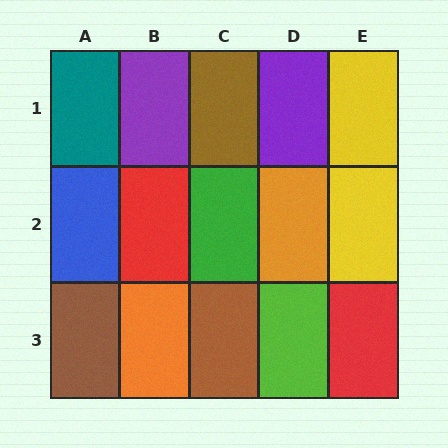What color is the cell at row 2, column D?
Orange.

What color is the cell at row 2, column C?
Green.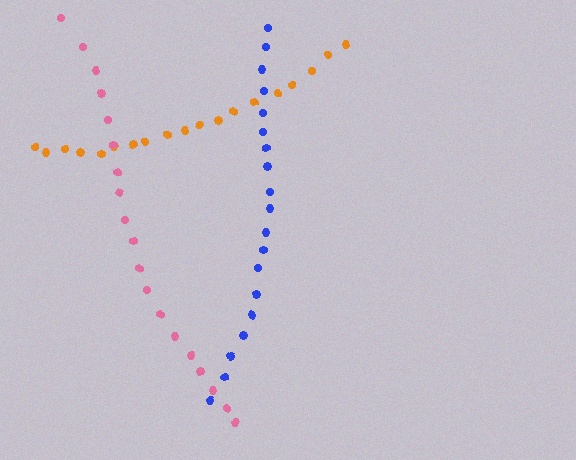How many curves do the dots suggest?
There are 3 distinct paths.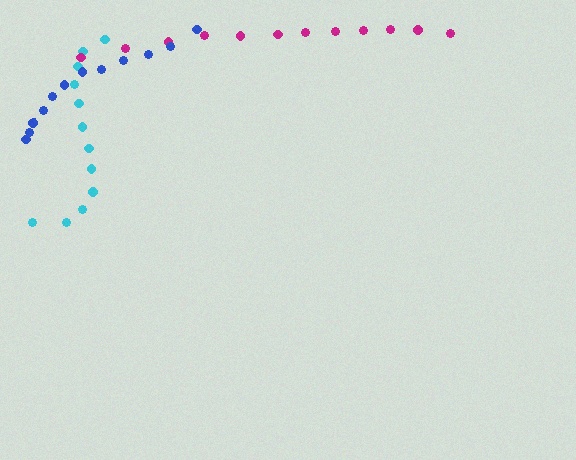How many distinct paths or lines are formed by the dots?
There are 3 distinct paths.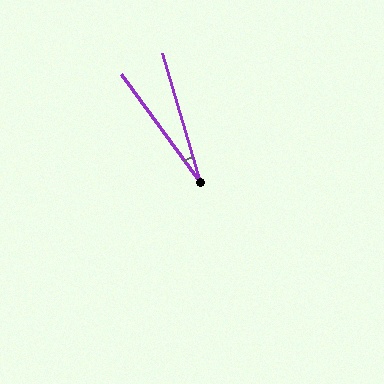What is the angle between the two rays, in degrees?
Approximately 20 degrees.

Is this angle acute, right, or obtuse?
It is acute.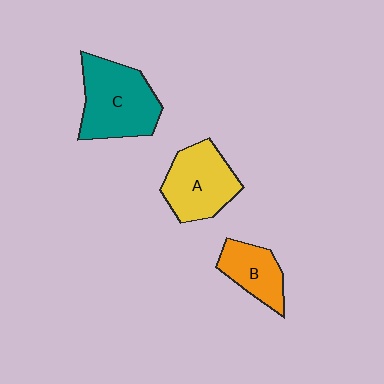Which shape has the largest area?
Shape C (teal).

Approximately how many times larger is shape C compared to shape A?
Approximately 1.2 times.